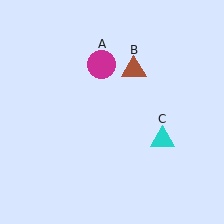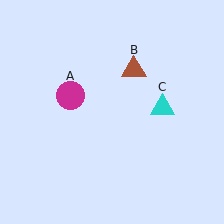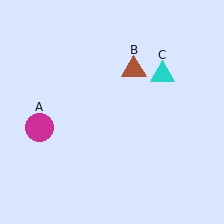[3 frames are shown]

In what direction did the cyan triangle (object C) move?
The cyan triangle (object C) moved up.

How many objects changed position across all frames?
2 objects changed position: magenta circle (object A), cyan triangle (object C).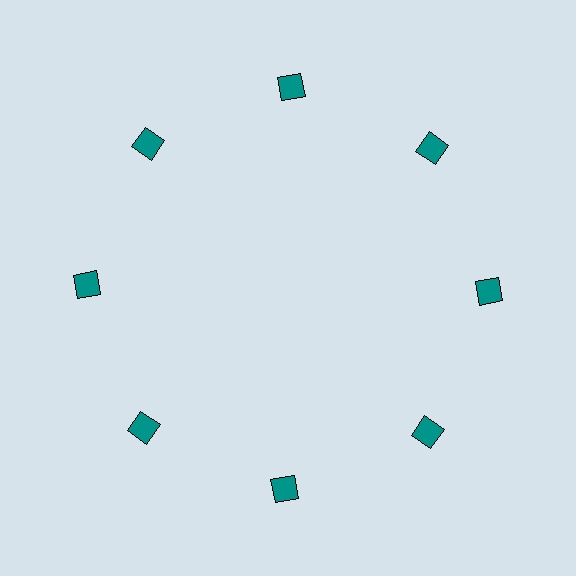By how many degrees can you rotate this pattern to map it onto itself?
The pattern maps onto itself every 45 degrees of rotation.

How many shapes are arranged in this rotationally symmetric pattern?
There are 8 shapes, arranged in 8 groups of 1.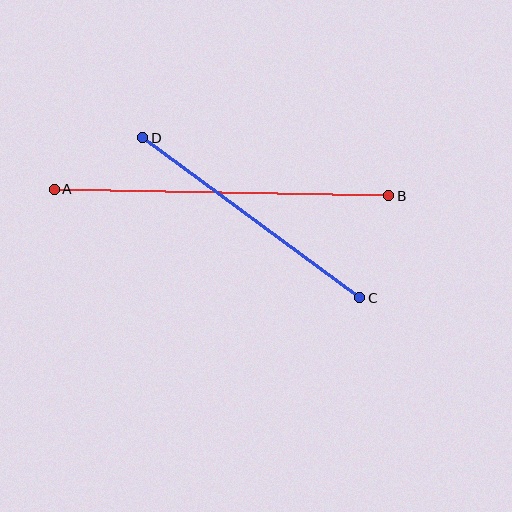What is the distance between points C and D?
The distance is approximately 270 pixels.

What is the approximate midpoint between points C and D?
The midpoint is at approximately (251, 218) pixels.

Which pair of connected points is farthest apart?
Points A and B are farthest apart.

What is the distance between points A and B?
The distance is approximately 335 pixels.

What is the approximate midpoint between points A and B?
The midpoint is at approximately (222, 193) pixels.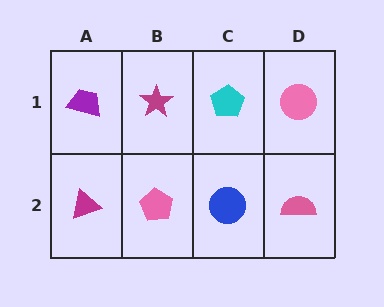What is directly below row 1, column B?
A pink pentagon.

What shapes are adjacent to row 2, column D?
A pink circle (row 1, column D), a blue circle (row 2, column C).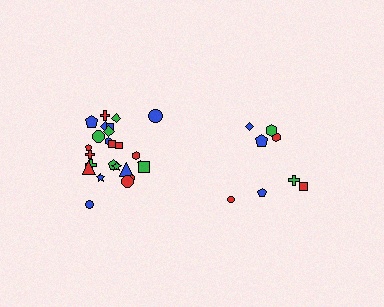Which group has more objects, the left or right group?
The left group.